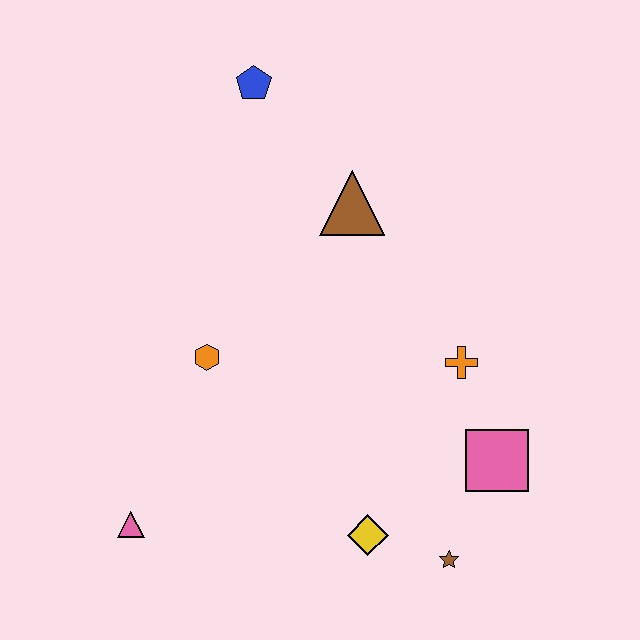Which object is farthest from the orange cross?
The pink triangle is farthest from the orange cross.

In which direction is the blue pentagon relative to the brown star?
The blue pentagon is above the brown star.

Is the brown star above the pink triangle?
No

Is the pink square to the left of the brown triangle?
No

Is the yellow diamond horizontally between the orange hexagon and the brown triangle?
No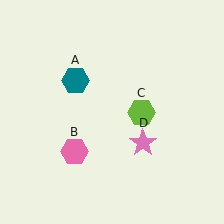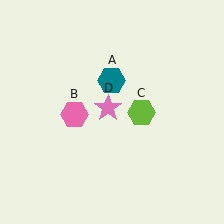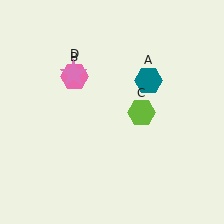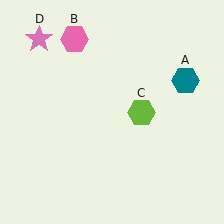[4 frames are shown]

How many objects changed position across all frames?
3 objects changed position: teal hexagon (object A), pink hexagon (object B), pink star (object D).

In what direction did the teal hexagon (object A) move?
The teal hexagon (object A) moved right.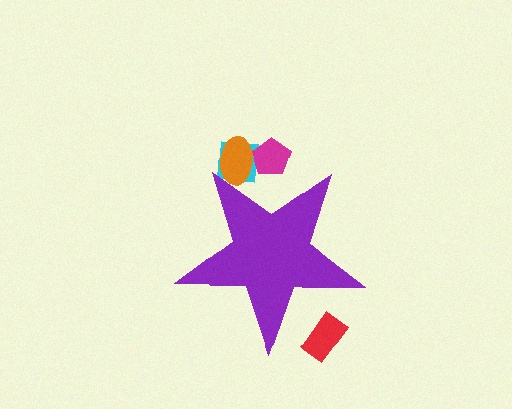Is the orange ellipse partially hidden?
Yes, the orange ellipse is partially hidden behind the purple star.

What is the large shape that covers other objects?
A purple star.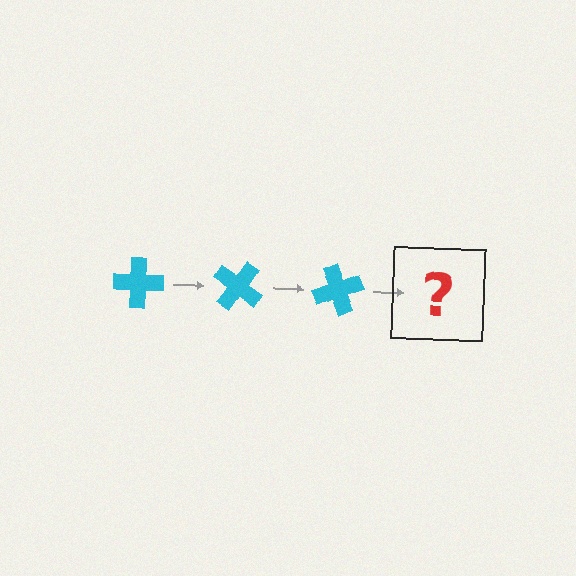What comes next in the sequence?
The next element should be a cyan cross rotated 105 degrees.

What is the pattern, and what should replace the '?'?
The pattern is that the cross rotates 35 degrees each step. The '?' should be a cyan cross rotated 105 degrees.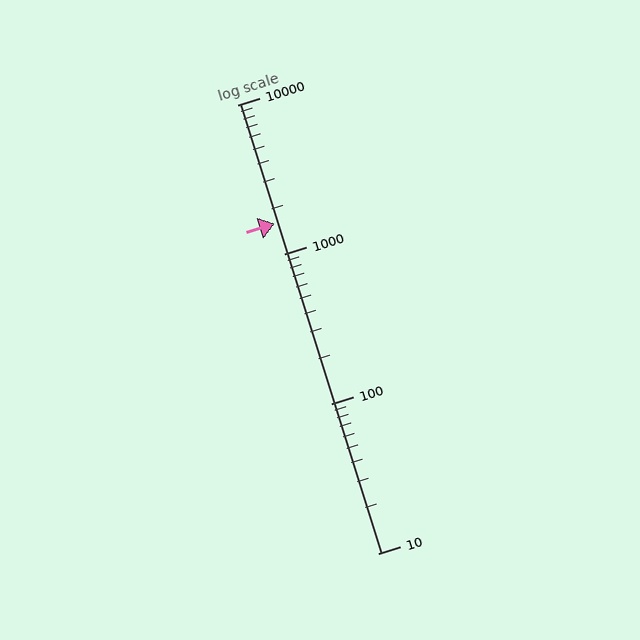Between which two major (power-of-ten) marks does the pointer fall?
The pointer is between 1000 and 10000.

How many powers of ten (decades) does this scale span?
The scale spans 3 decades, from 10 to 10000.